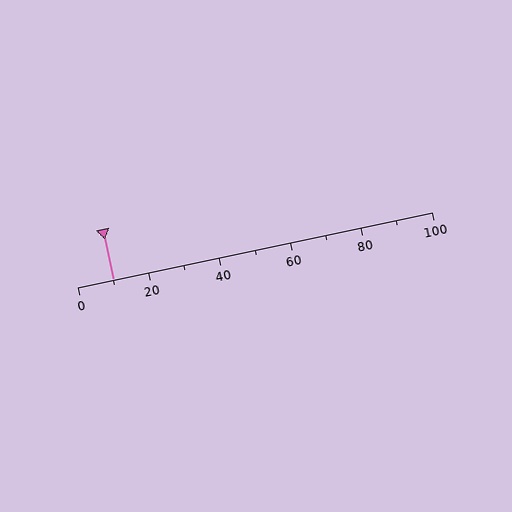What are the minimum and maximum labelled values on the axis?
The axis runs from 0 to 100.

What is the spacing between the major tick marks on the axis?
The major ticks are spaced 20 apart.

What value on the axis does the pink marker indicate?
The marker indicates approximately 10.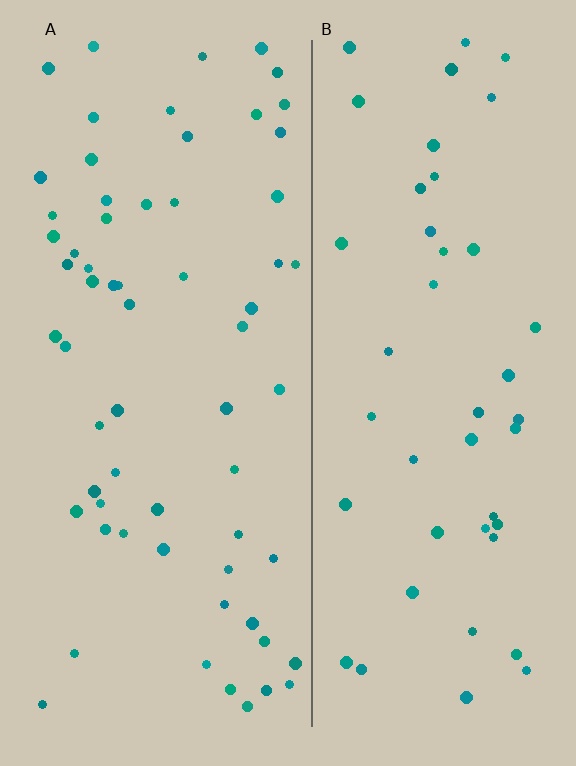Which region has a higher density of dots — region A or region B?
A (the left).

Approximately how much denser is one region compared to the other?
Approximately 1.4× — region A over region B.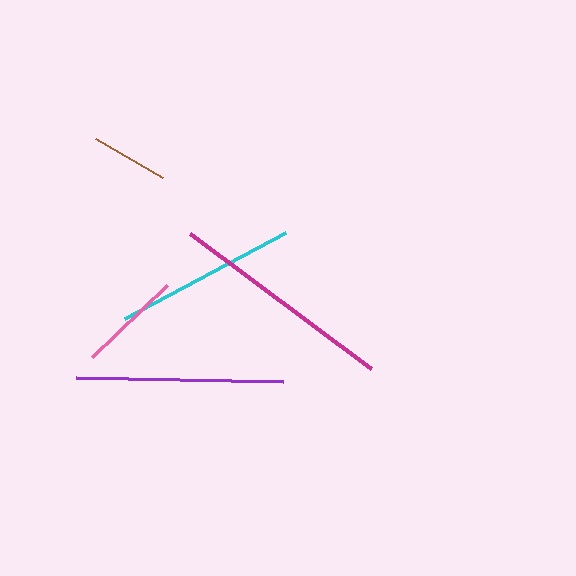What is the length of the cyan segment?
The cyan segment is approximately 182 pixels long.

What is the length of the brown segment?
The brown segment is approximately 77 pixels long.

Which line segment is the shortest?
The brown line is the shortest at approximately 77 pixels.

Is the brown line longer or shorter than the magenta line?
The magenta line is longer than the brown line.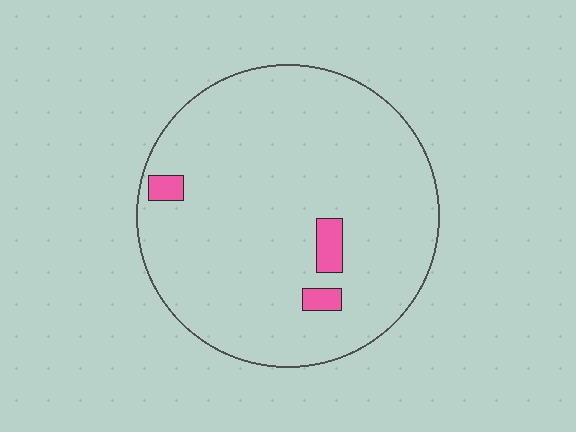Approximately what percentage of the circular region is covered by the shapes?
Approximately 5%.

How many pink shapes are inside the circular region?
3.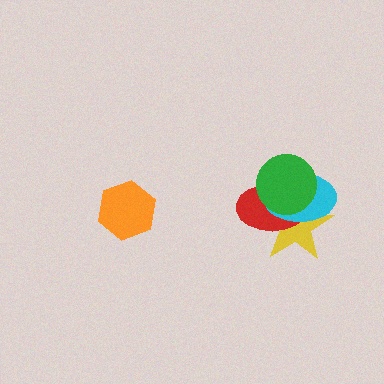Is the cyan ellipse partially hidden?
Yes, it is partially covered by another shape.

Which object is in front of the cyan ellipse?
The green circle is in front of the cyan ellipse.